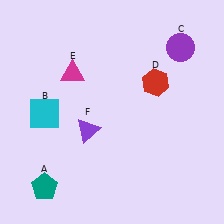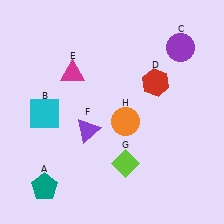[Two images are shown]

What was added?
A lime diamond (G), an orange circle (H) were added in Image 2.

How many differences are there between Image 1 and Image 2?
There are 2 differences between the two images.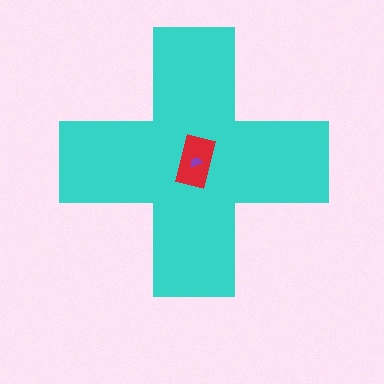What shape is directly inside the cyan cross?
The red rectangle.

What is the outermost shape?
The cyan cross.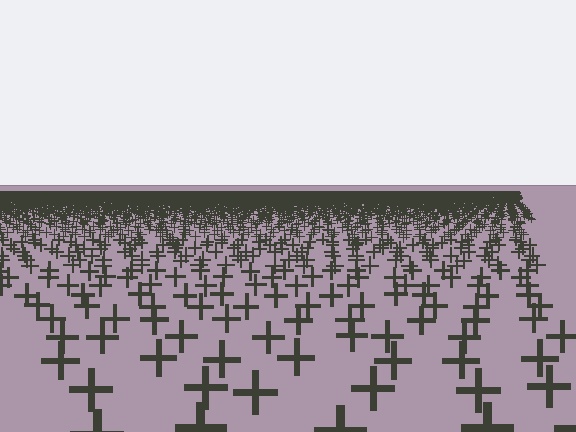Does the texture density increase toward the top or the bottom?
Density increases toward the top.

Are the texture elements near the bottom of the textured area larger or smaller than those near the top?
Larger. Near the bottom, elements are closer to the viewer and appear at a bigger on-screen size.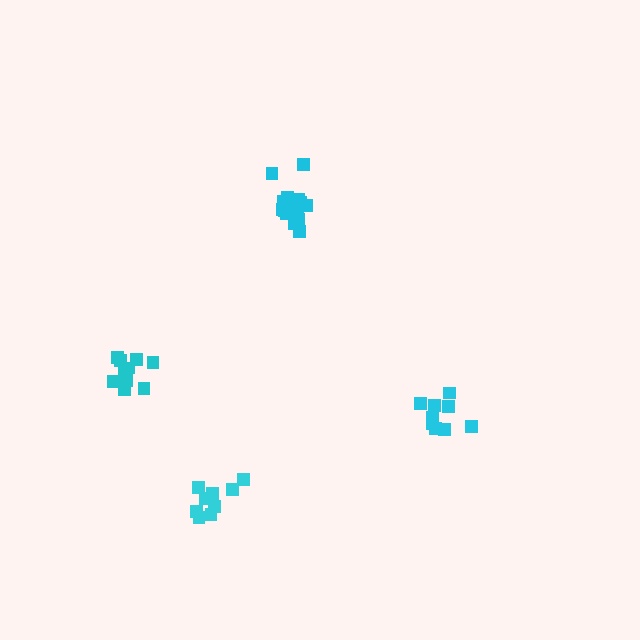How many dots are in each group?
Group 1: 10 dots, Group 2: 9 dots, Group 3: 9 dots, Group 4: 15 dots (43 total).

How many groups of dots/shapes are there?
There are 4 groups.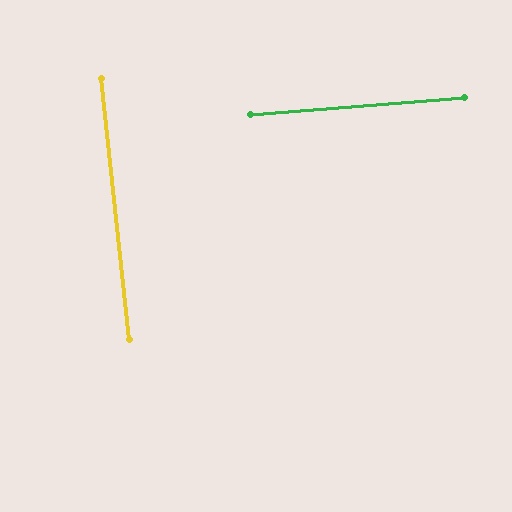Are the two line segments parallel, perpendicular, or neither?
Perpendicular — they meet at approximately 88°.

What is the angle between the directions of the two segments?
Approximately 88 degrees.